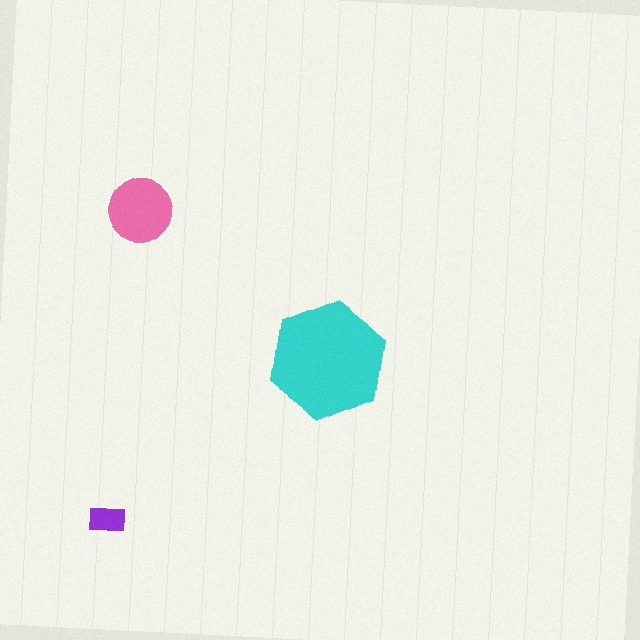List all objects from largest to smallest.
The cyan hexagon, the pink circle, the purple rectangle.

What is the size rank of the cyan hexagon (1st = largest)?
1st.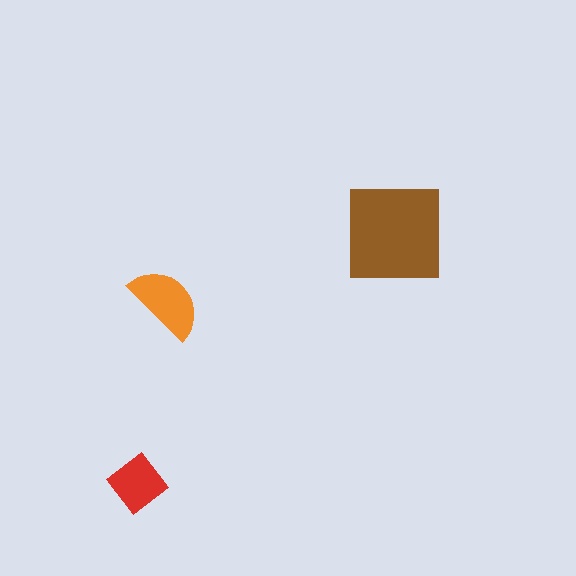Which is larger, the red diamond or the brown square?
The brown square.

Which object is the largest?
The brown square.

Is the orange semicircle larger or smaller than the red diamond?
Larger.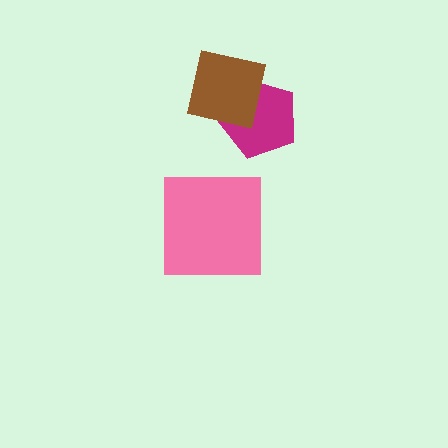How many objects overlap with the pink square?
0 objects overlap with the pink square.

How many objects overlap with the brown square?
1 object overlaps with the brown square.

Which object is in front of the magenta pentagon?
The brown square is in front of the magenta pentagon.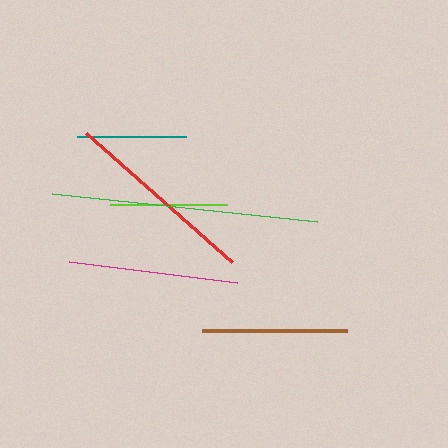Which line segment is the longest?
The green line is the longest at approximately 266 pixels.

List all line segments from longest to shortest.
From longest to shortest: green, red, magenta, brown, lime, teal.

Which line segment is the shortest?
The teal line is the shortest at approximately 109 pixels.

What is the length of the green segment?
The green segment is approximately 266 pixels long.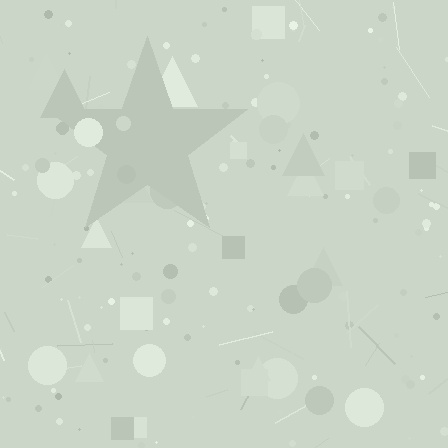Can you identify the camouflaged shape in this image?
The camouflaged shape is a star.